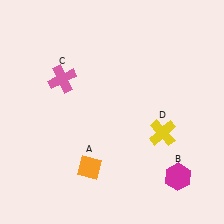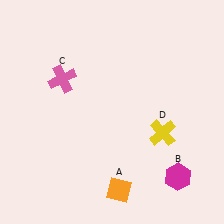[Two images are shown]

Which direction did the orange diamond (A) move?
The orange diamond (A) moved right.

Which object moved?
The orange diamond (A) moved right.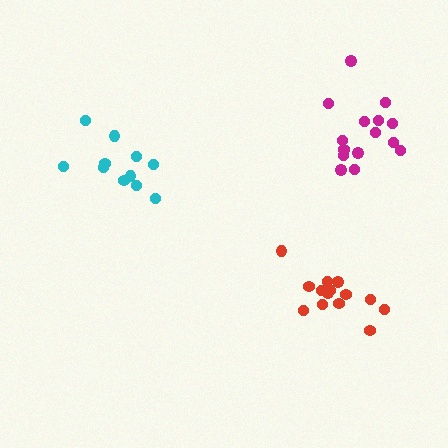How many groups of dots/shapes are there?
There are 3 groups.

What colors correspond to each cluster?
The clusters are colored: red, cyan, magenta.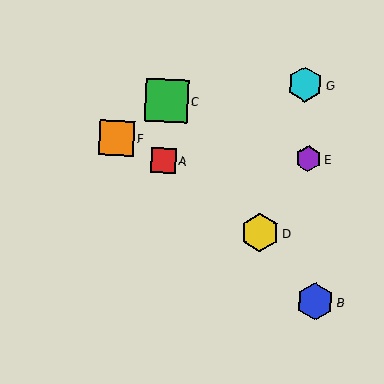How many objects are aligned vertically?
2 objects (A, C) are aligned vertically.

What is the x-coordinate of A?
Object A is at x≈164.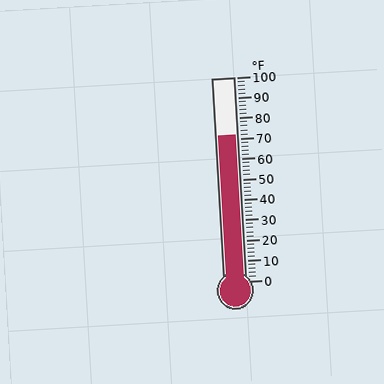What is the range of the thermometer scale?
The thermometer scale ranges from 0°F to 100°F.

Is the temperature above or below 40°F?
The temperature is above 40°F.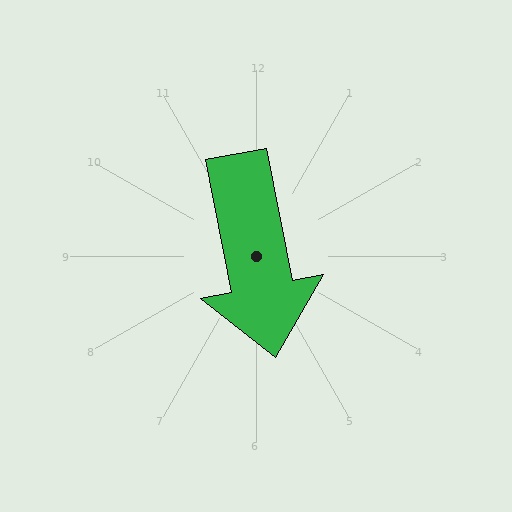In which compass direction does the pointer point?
South.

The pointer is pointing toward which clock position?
Roughly 6 o'clock.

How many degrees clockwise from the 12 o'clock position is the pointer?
Approximately 169 degrees.